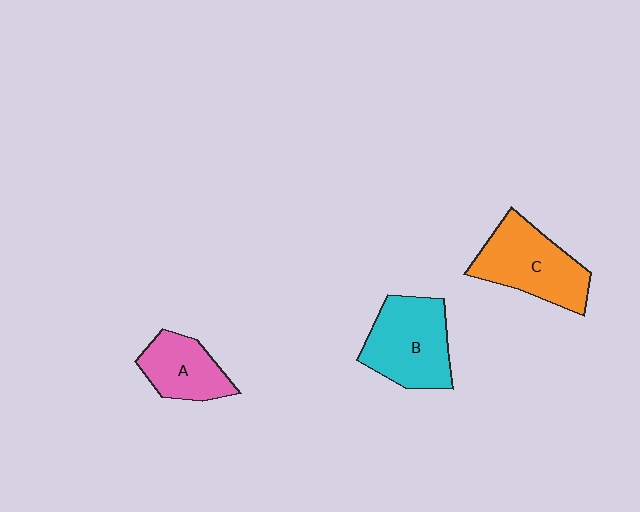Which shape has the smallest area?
Shape A (pink).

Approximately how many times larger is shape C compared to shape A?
Approximately 1.5 times.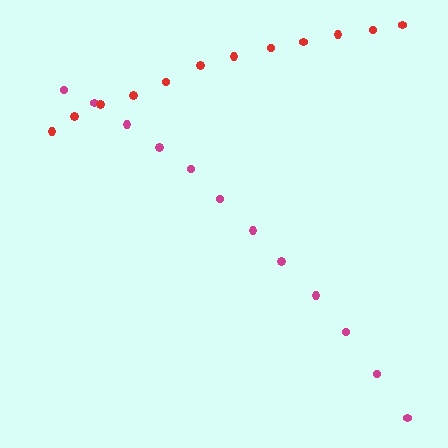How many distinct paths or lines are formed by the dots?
There are 2 distinct paths.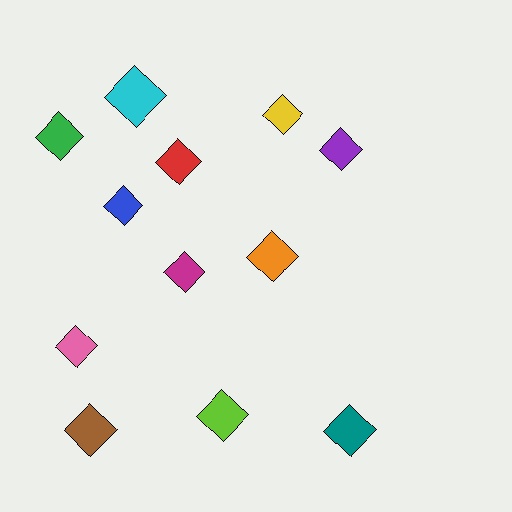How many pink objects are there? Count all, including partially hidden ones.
There is 1 pink object.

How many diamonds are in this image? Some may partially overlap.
There are 12 diamonds.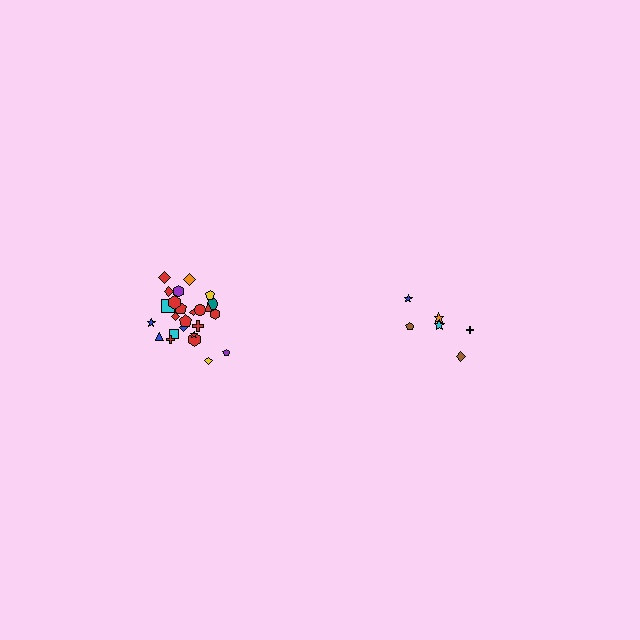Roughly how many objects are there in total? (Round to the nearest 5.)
Roughly 30 objects in total.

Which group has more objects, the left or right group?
The left group.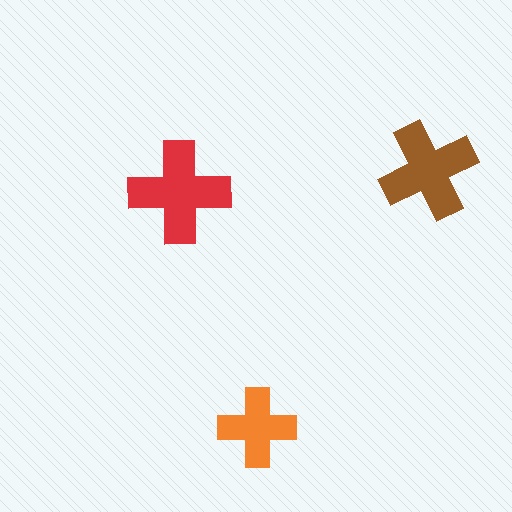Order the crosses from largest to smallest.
the red one, the brown one, the orange one.